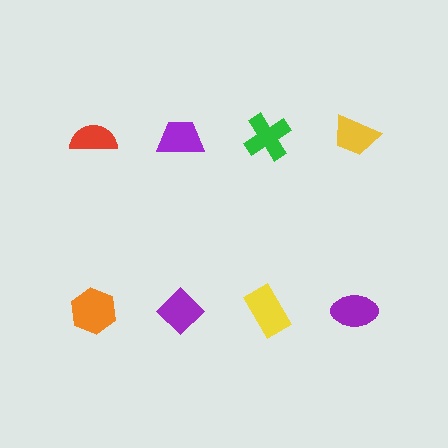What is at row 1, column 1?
A red semicircle.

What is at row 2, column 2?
A purple diamond.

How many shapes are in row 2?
4 shapes.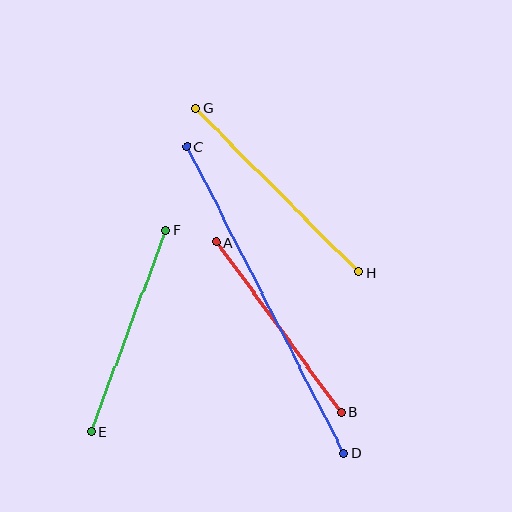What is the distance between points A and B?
The distance is approximately 211 pixels.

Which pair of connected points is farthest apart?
Points C and D are farthest apart.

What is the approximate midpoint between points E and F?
The midpoint is at approximately (128, 331) pixels.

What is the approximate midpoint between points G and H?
The midpoint is at approximately (277, 190) pixels.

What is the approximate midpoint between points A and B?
The midpoint is at approximately (279, 327) pixels.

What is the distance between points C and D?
The distance is approximately 345 pixels.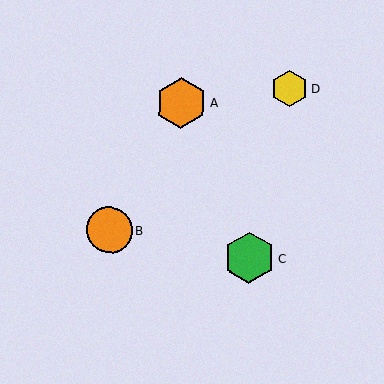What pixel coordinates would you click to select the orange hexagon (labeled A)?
Click at (181, 103) to select the orange hexagon A.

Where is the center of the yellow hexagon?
The center of the yellow hexagon is at (289, 88).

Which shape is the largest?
The green hexagon (labeled C) is the largest.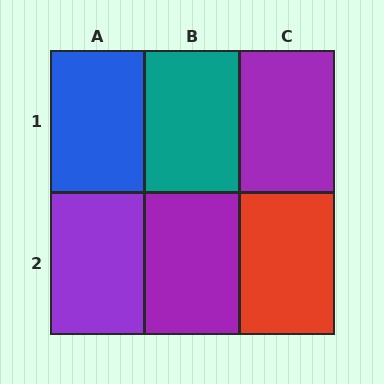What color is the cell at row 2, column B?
Purple.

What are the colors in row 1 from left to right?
Blue, teal, purple.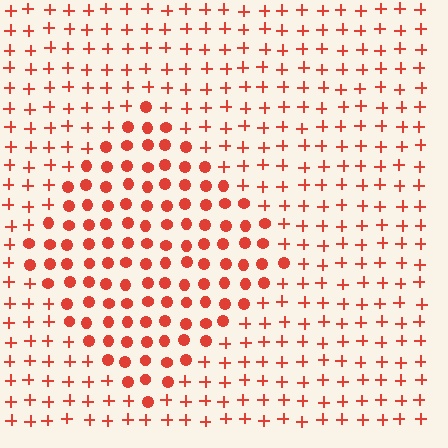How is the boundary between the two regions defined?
The boundary is defined by a change in element shape: circles inside vs. plus signs outside. All elements share the same color and spacing.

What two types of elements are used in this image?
The image uses circles inside the diamond region and plus signs outside it.